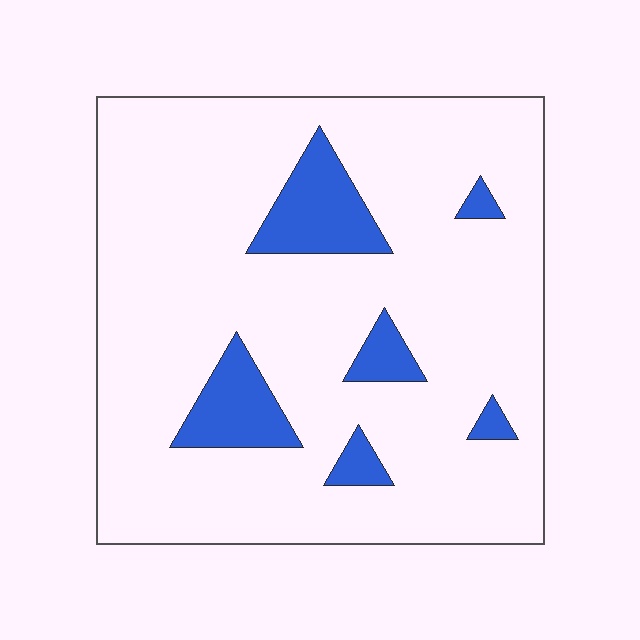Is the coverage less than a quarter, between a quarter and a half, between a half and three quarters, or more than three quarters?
Less than a quarter.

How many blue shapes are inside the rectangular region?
6.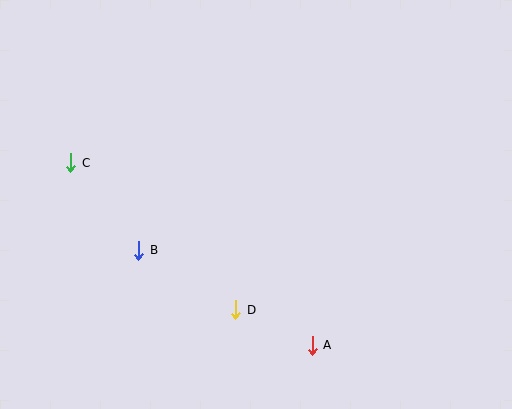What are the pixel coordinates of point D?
Point D is at (236, 310).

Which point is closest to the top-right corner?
Point A is closest to the top-right corner.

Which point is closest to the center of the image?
Point D at (236, 310) is closest to the center.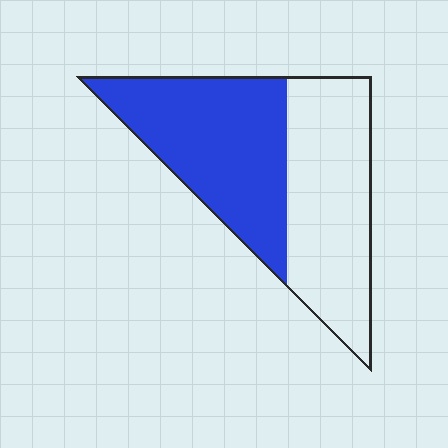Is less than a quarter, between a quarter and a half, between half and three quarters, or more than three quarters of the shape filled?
Between half and three quarters.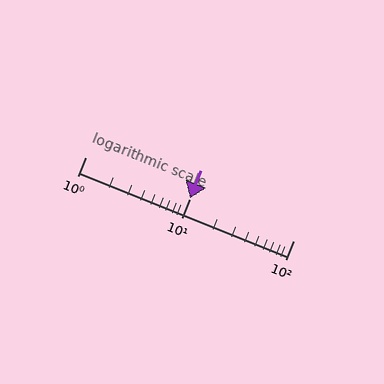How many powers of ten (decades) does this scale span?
The scale spans 2 decades, from 1 to 100.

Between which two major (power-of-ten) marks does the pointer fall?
The pointer is between 10 and 100.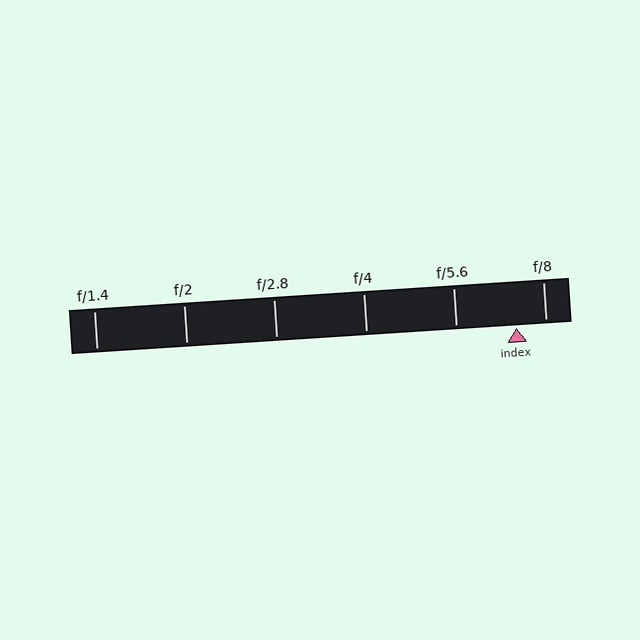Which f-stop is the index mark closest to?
The index mark is closest to f/8.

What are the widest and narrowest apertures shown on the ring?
The widest aperture shown is f/1.4 and the narrowest is f/8.